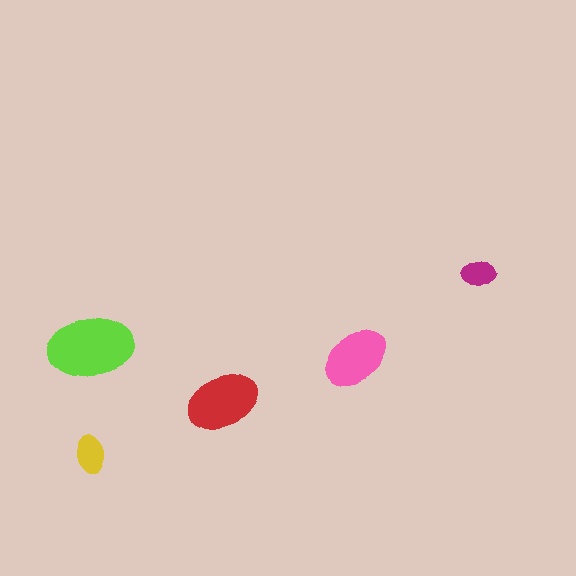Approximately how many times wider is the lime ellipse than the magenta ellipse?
About 2.5 times wider.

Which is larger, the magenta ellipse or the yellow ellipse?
The yellow one.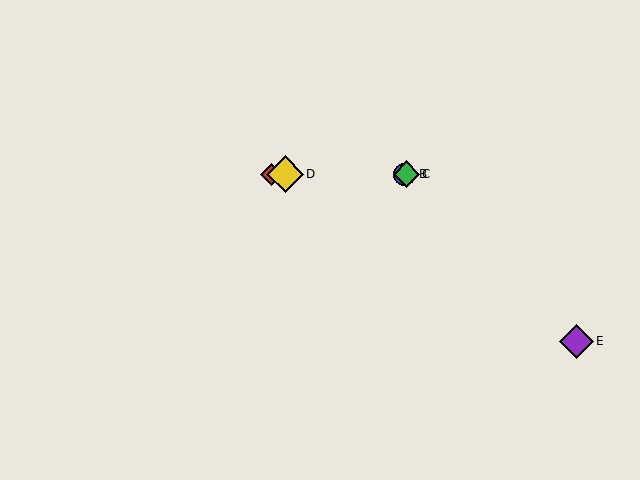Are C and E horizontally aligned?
No, C is at y≈174 and E is at y≈341.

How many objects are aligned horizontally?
4 objects (A, B, C, D) are aligned horizontally.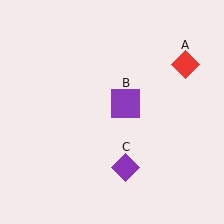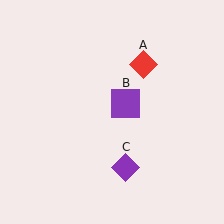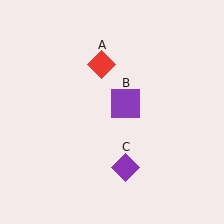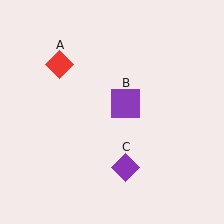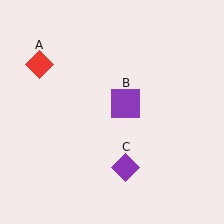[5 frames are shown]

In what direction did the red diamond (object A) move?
The red diamond (object A) moved left.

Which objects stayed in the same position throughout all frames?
Purple square (object B) and purple diamond (object C) remained stationary.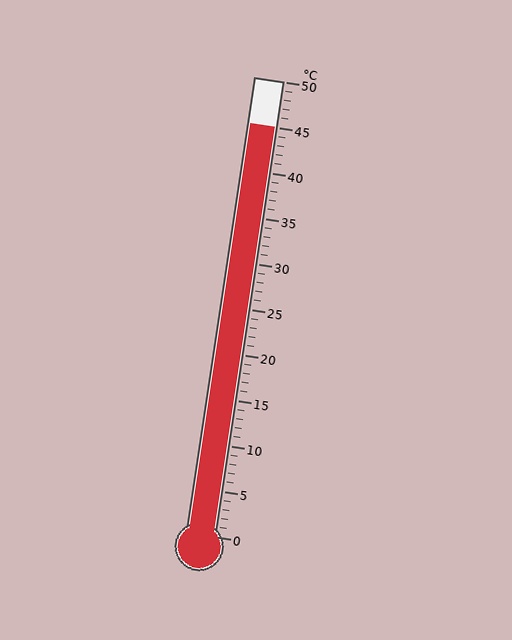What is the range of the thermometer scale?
The thermometer scale ranges from 0°C to 50°C.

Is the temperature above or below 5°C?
The temperature is above 5°C.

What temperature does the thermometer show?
The thermometer shows approximately 45°C.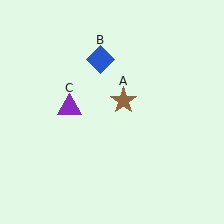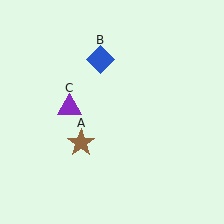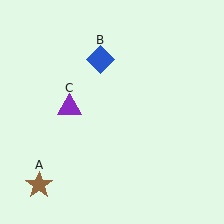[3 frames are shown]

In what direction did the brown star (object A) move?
The brown star (object A) moved down and to the left.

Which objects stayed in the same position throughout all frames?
Blue diamond (object B) and purple triangle (object C) remained stationary.